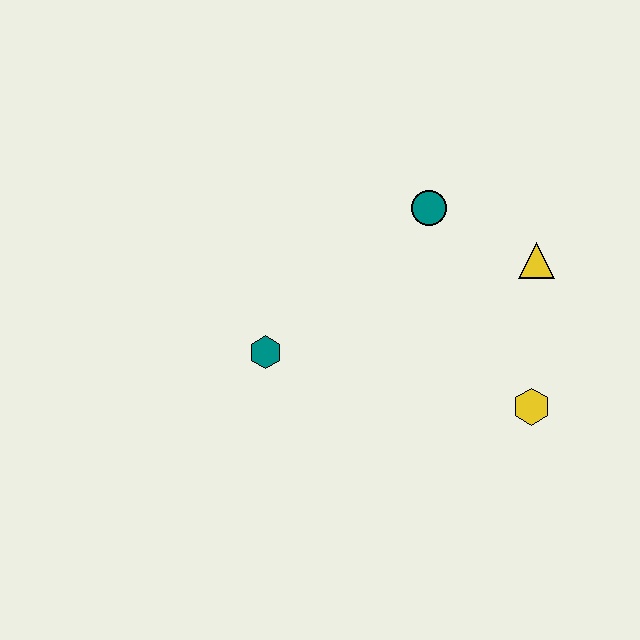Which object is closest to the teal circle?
The yellow triangle is closest to the teal circle.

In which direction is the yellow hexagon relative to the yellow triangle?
The yellow hexagon is below the yellow triangle.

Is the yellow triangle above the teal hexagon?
Yes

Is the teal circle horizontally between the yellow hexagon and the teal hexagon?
Yes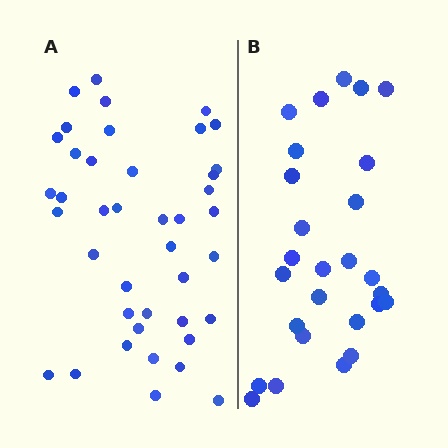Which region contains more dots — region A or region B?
Region A (the left region) has more dots.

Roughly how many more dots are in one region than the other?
Region A has approximately 15 more dots than region B.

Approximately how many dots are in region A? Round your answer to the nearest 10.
About 40 dots. (The exact count is 41, which rounds to 40.)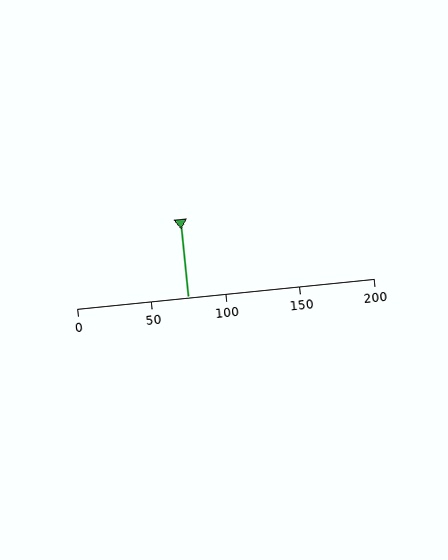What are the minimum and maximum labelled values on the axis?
The axis runs from 0 to 200.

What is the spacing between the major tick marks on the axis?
The major ticks are spaced 50 apart.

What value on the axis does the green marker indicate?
The marker indicates approximately 75.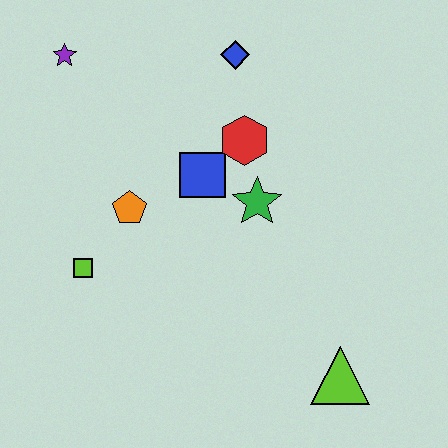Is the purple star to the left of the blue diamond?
Yes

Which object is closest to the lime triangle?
The green star is closest to the lime triangle.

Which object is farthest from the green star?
The purple star is farthest from the green star.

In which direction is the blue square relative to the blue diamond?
The blue square is below the blue diamond.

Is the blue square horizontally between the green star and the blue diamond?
No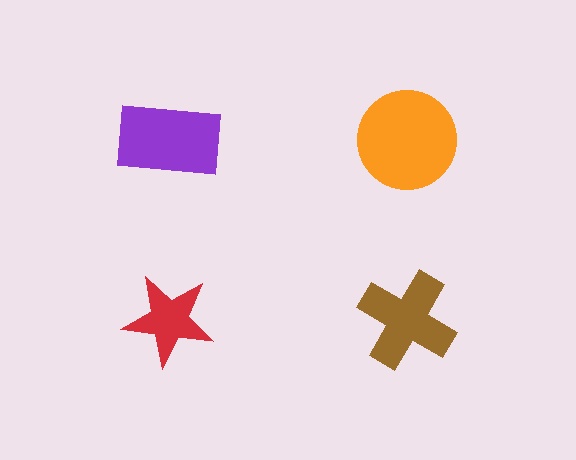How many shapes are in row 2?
2 shapes.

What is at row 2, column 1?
A red star.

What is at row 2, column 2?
A brown cross.